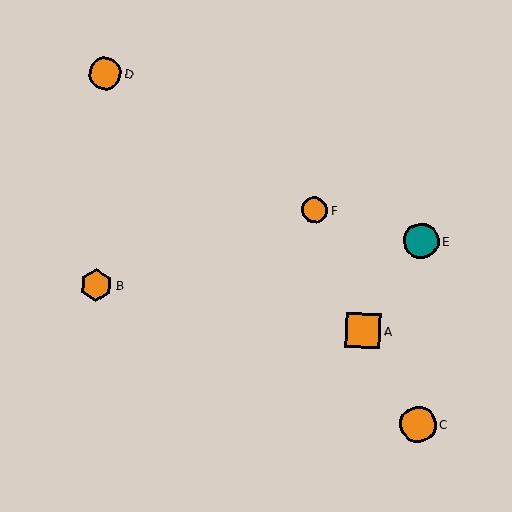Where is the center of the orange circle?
The center of the orange circle is at (315, 210).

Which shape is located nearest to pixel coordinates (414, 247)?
The teal circle (labeled E) at (421, 241) is nearest to that location.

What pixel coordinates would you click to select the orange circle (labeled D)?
Click at (105, 74) to select the orange circle D.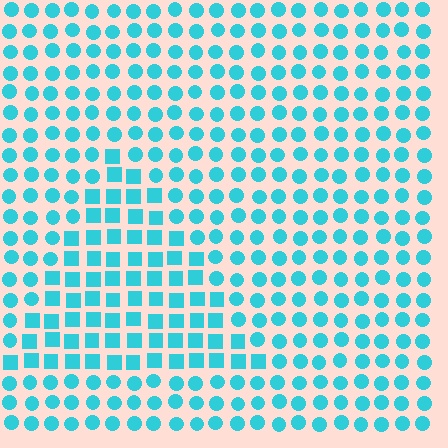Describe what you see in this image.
The image is filled with small cyan elements arranged in a uniform grid. A triangle-shaped region contains squares, while the surrounding area contains circles. The boundary is defined purely by the change in element shape.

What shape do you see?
I see a triangle.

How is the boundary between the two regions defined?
The boundary is defined by a change in element shape: squares inside vs. circles outside. All elements share the same color and spacing.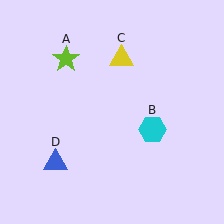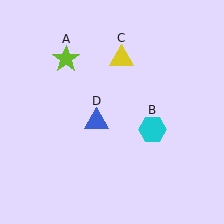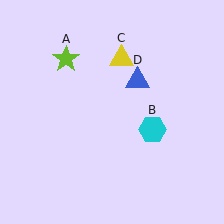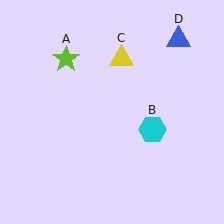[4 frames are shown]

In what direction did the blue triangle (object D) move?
The blue triangle (object D) moved up and to the right.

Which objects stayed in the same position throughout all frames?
Lime star (object A) and cyan hexagon (object B) and yellow triangle (object C) remained stationary.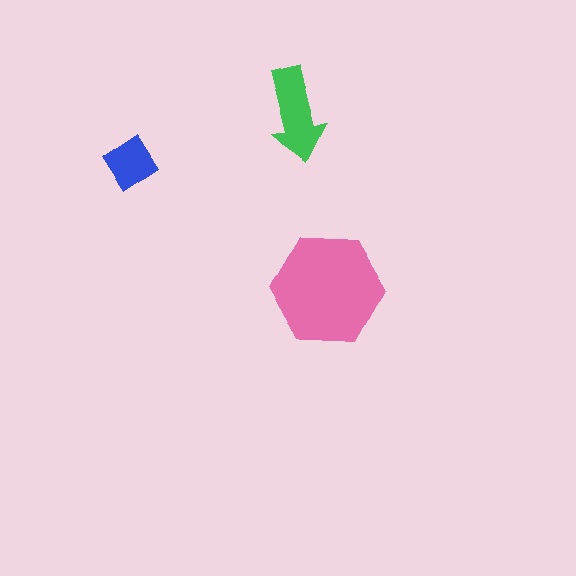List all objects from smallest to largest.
The blue diamond, the green arrow, the pink hexagon.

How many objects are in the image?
There are 3 objects in the image.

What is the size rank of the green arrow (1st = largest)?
2nd.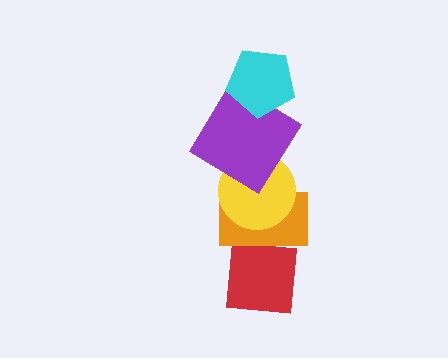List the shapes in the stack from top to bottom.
From top to bottom: the cyan pentagon, the purple diamond, the yellow circle, the orange rectangle, the red square.